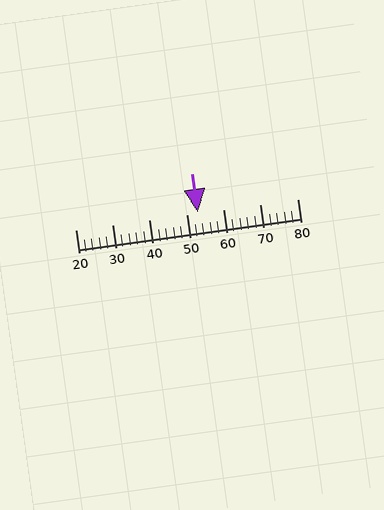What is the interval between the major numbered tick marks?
The major tick marks are spaced 10 units apart.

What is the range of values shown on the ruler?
The ruler shows values from 20 to 80.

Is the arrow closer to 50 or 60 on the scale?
The arrow is closer to 50.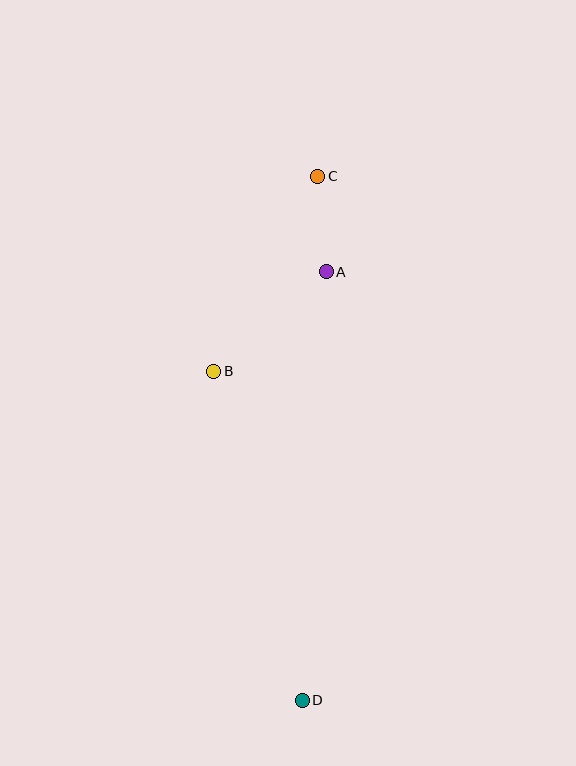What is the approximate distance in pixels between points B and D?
The distance between B and D is approximately 340 pixels.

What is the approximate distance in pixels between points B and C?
The distance between B and C is approximately 221 pixels.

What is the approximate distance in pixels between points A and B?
The distance between A and B is approximately 150 pixels.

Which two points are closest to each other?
Points A and C are closest to each other.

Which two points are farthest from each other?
Points C and D are farthest from each other.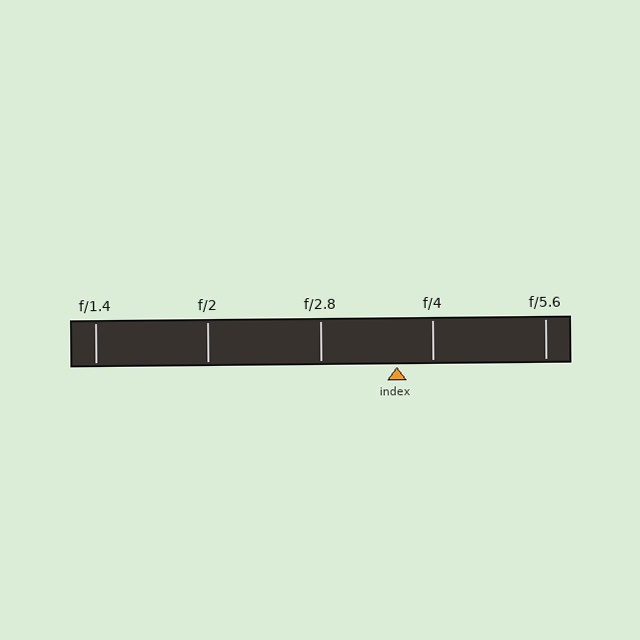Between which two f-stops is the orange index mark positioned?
The index mark is between f/2.8 and f/4.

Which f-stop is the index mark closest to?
The index mark is closest to f/4.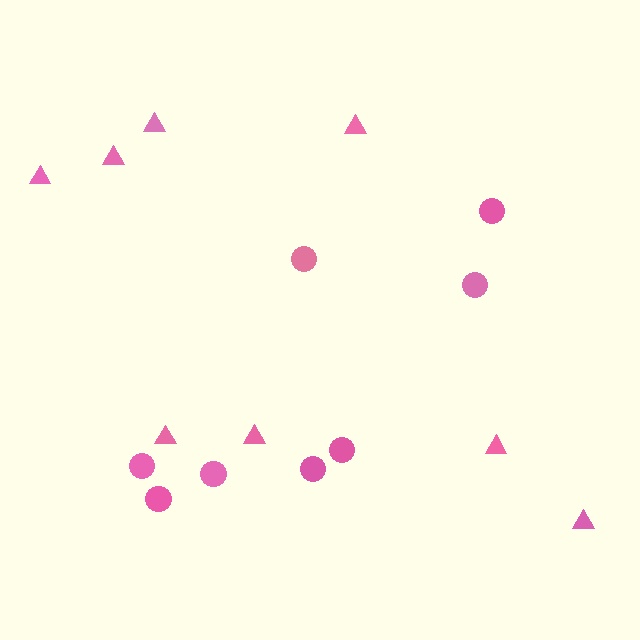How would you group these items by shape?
There are 2 groups: one group of circles (8) and one group of triangles (8).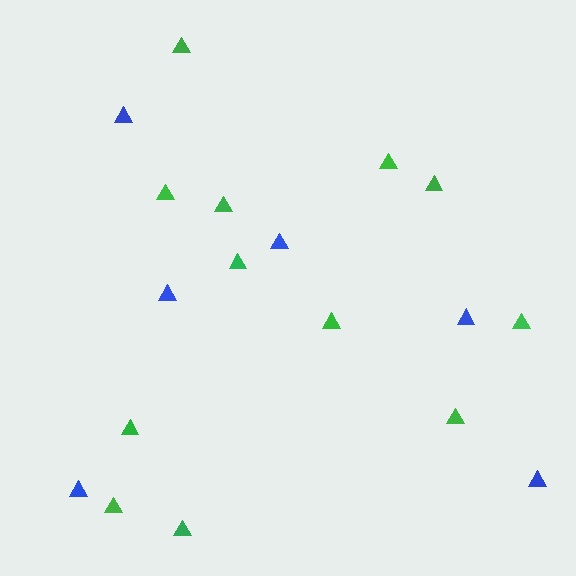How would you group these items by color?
There are 2 groups: one group of green triangles (12) and one group of blue triangles (6).